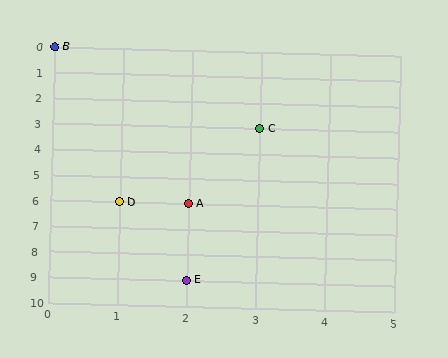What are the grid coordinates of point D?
Point D is at grid coordinates (1, 6).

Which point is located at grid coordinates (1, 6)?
Point D is at (1, 6).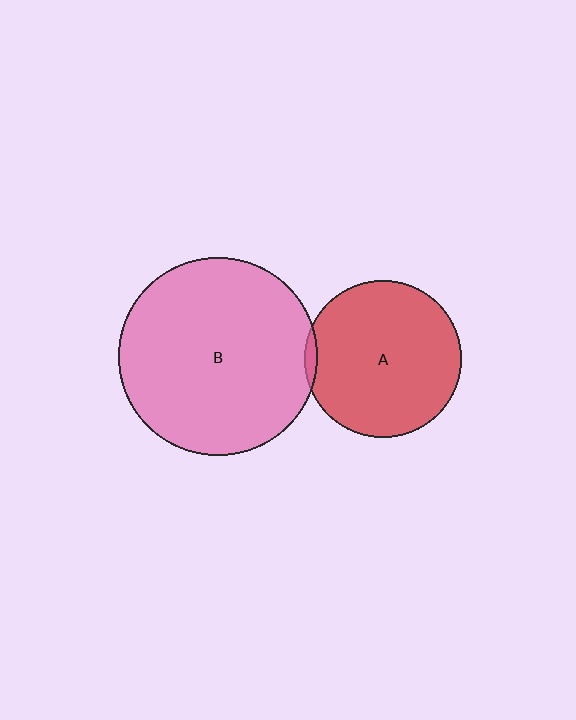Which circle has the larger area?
Circle B (pink).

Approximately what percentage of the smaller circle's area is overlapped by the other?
Approximately 5%.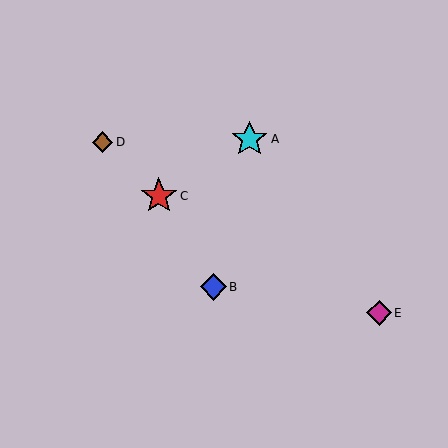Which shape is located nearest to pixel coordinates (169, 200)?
The red star (labeled C) at (159, 196) is nearest to that location.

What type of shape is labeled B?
Shape B is a blue diamond.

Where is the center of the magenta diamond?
The center of the magenta diamond is at (379, 313).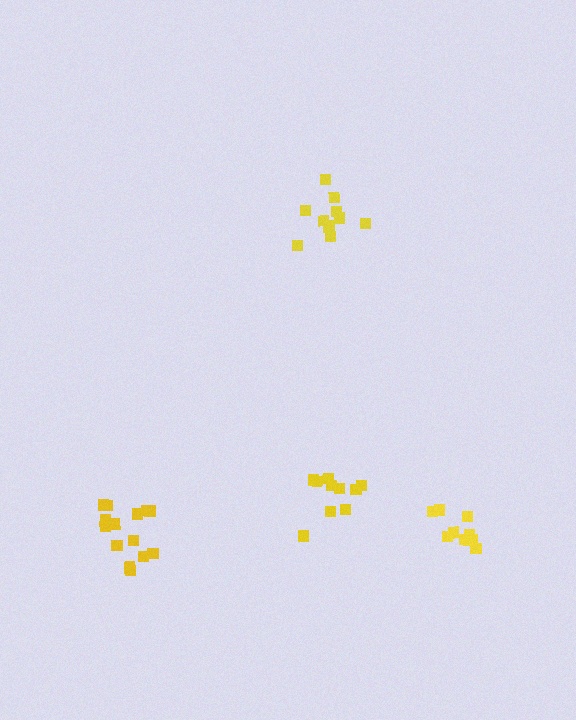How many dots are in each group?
Group 1: 10 dots, Group 2: 11 dots, Group 3: 11 dots, Group 4: 14 dots (46 total).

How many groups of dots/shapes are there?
There are 4 groups.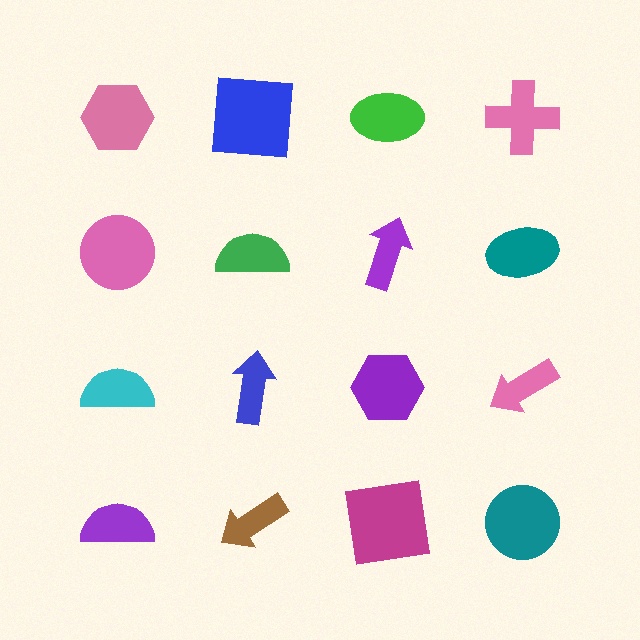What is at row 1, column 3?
A green ellipse.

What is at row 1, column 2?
A blue square.